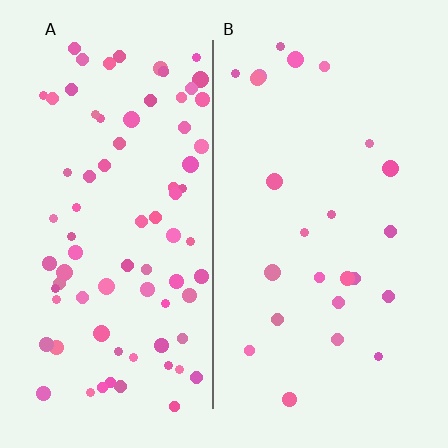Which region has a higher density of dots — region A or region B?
A (the left).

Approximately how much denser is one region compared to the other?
Approximately 3.3× — region A over region B.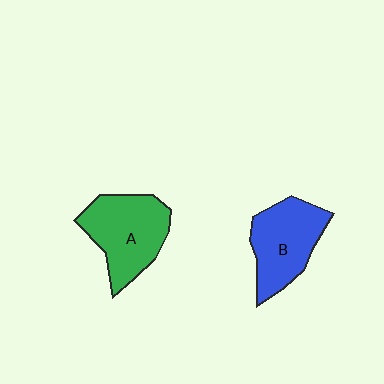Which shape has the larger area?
Shape A (green).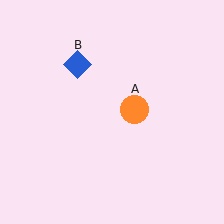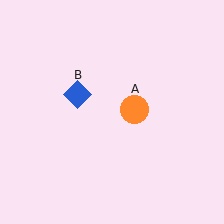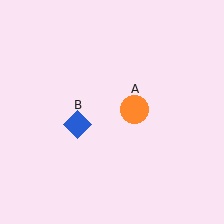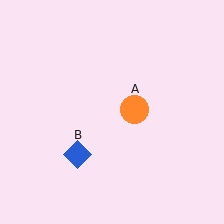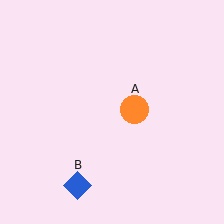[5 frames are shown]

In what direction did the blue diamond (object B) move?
The blue diamond (object B) moved down.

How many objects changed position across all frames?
1 object changed position: blue diamond (object B).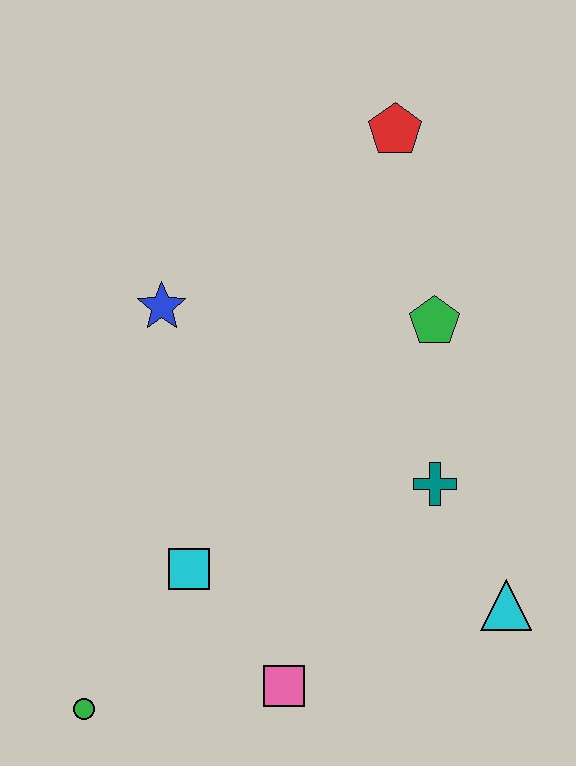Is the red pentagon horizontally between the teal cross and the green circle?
Yes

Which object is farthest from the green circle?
The red pentagon is farthest from the green circle.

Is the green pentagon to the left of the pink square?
No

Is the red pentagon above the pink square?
Yes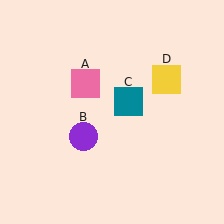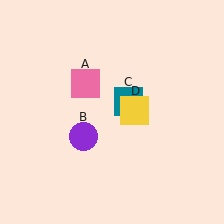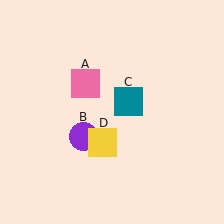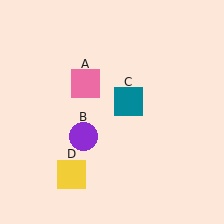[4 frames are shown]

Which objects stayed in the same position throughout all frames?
Pink square (object A) and purple circle (object B) and teal square (object C) remained stationary.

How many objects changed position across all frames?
1 object changed position: yellow square (object D).